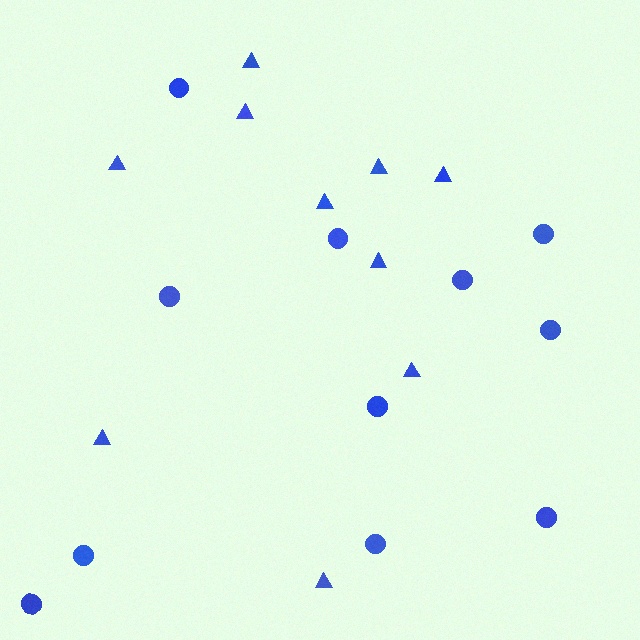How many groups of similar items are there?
There are 2 groups: one group of triangles (10) and one group of circles (11).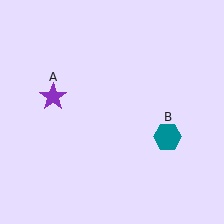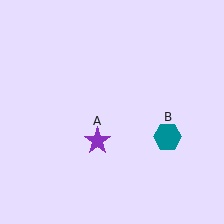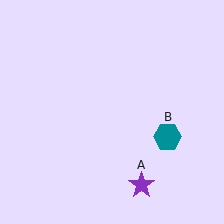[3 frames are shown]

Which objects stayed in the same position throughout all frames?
Teal hexagon (object B) remained stationary.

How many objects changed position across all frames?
1 object changed position: purple star (object A).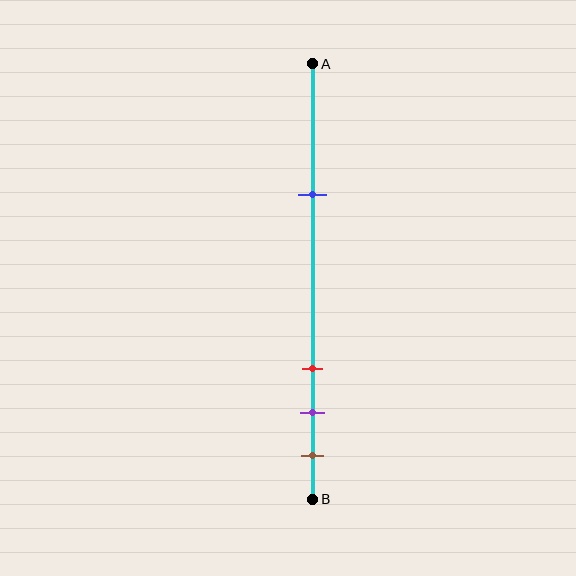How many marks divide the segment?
There are 4 marks dividing the segment.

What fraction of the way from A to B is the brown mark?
The brown mark is approximately 90% (0.9) of the way from A to B.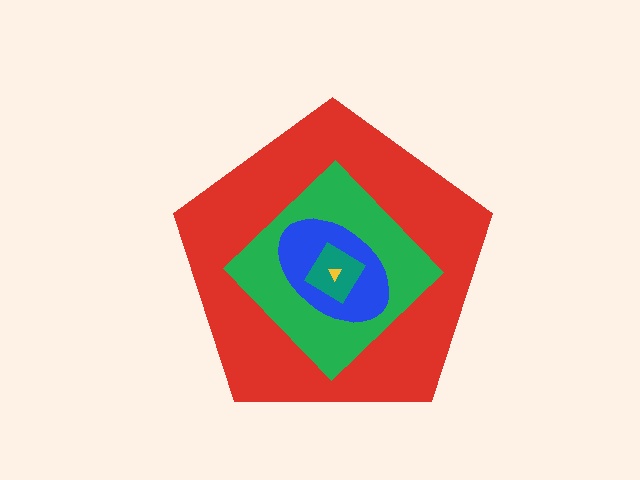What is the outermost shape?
The red pentagon.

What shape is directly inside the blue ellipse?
The teal diamond.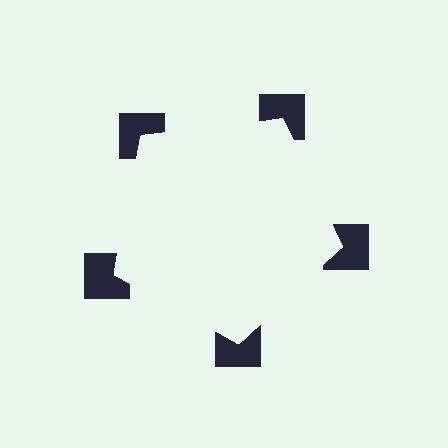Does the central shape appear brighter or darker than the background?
It typically appears slightly brighter than the background, even though no actual brightness change is drawn.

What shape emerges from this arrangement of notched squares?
An illusory pentagon — its edges are inferred from the aligned wedge cuts in the notched squares, not physically drawn.